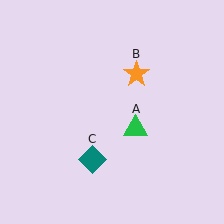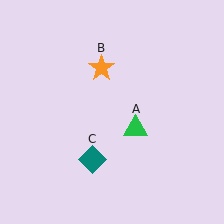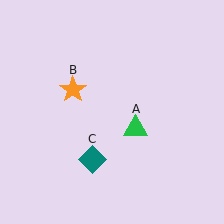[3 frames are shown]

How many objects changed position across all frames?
1 object changed position: orange star (object B).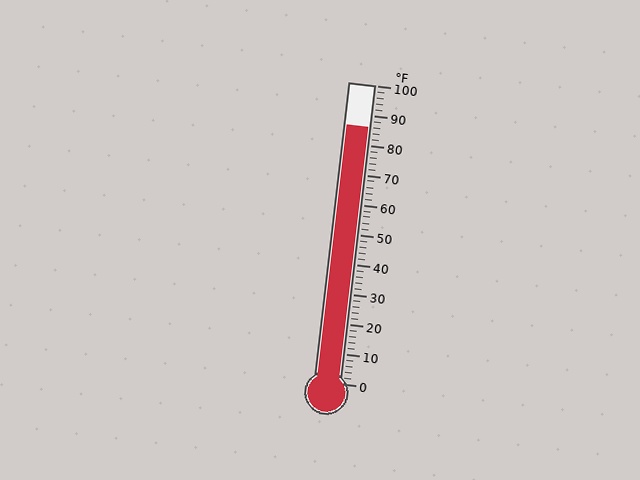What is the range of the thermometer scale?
The thermometer scale ranges from 0°F to 100°F.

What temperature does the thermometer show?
The thermometer shows approximately 86°F.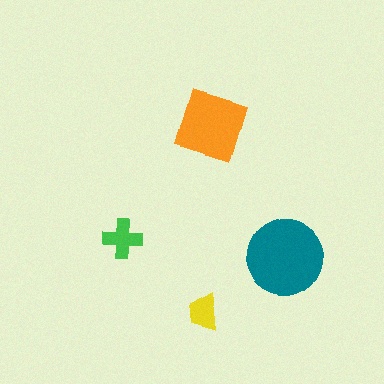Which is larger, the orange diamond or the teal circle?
The teal circle.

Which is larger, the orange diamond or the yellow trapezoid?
The orange diamond.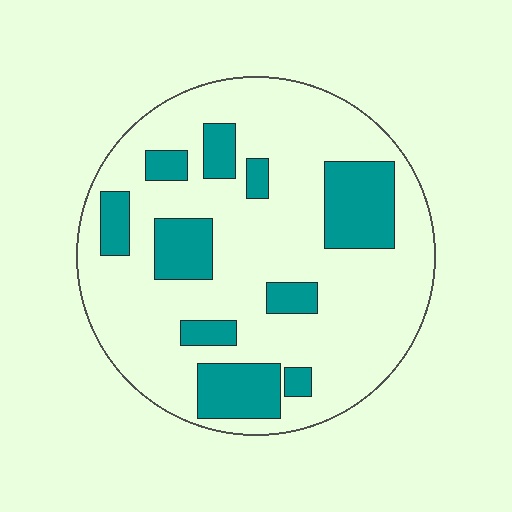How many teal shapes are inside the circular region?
10.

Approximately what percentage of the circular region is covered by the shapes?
Approximately 25%.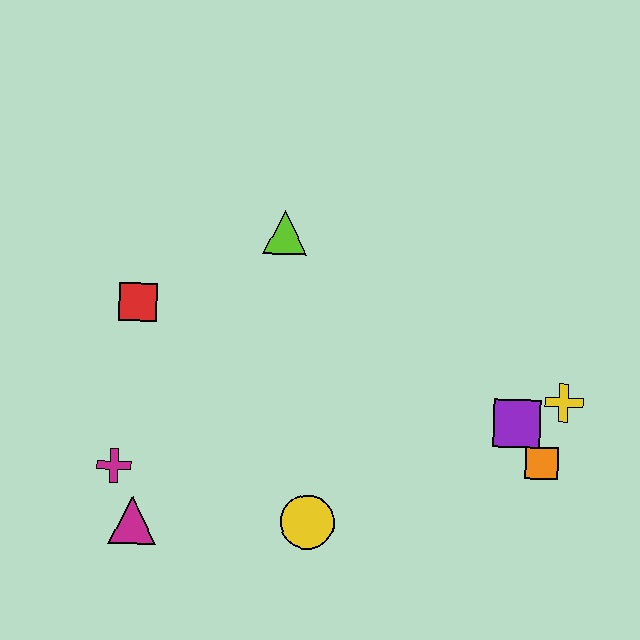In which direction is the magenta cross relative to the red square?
The magenta cross is below the red square.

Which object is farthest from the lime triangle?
The orange square is farthest from the lime triangle.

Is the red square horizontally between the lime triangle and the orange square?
No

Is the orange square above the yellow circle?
Yes